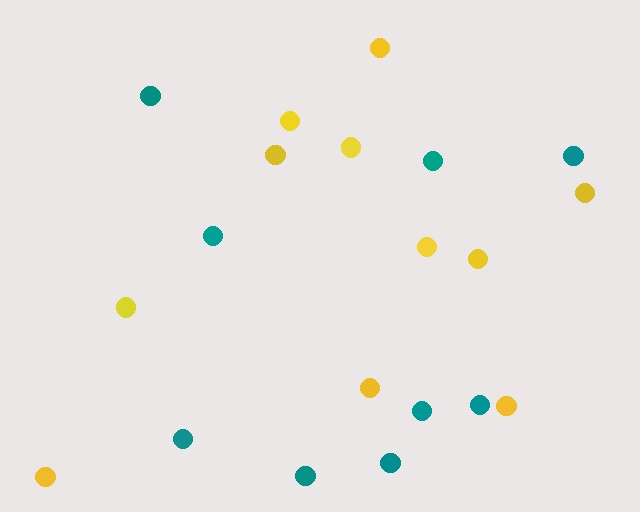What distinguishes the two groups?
There are 2 groups: one group of teal circles (9) and one group of yellow circles (11).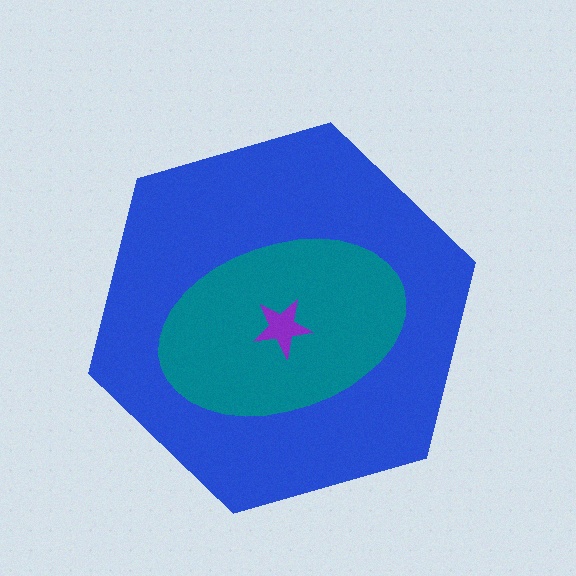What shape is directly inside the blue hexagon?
The teal ellipse.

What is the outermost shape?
The blue hexagon.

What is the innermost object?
The purple star.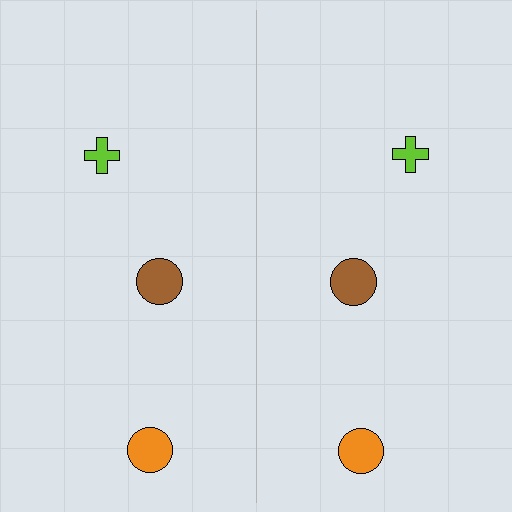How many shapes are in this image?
There are 6 shapes in this image.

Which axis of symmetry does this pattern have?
The pattern has a vertical axis of symmetry running through the center of the image.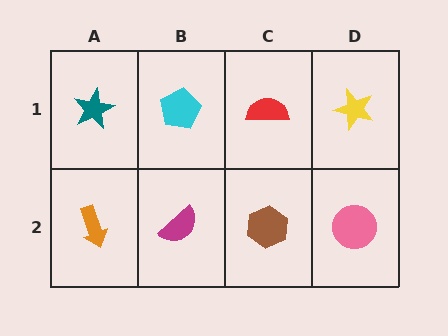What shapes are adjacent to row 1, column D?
A pink circle (row 2, column D), a red semicircle (row 1, column C).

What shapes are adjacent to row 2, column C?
A red semicircle (row 1, column C), a magenta semicircle (row 2, column B), a pink circle (row 2, column D).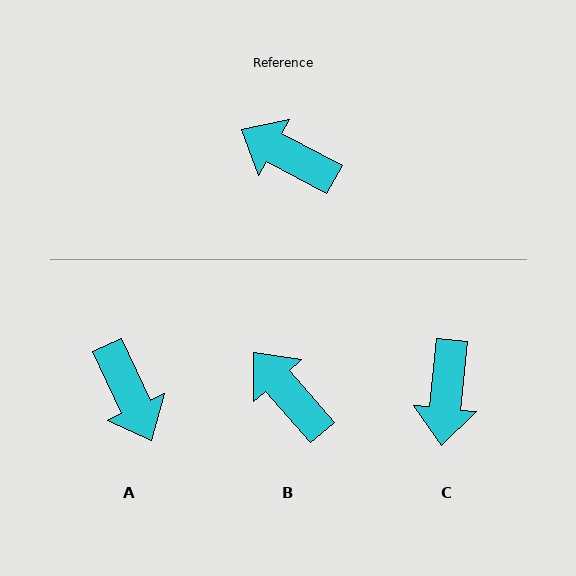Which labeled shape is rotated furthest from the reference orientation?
A, about 144 degrees away.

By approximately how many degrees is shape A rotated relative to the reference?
Approximately 144 degrees counter-clockwise.